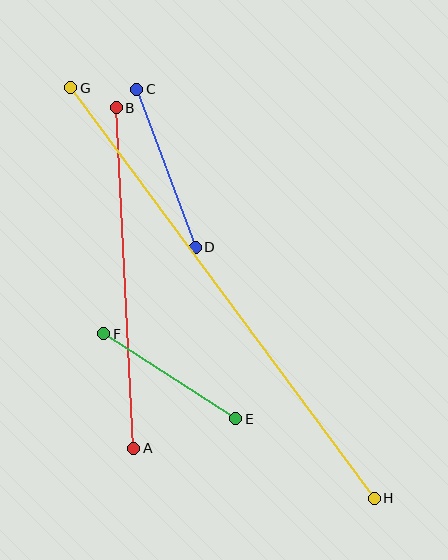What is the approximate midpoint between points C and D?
The midpoint is at approximately (166, 168) pixels.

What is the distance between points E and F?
The distance is approximately 157 pixels.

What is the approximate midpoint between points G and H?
The midpoint is at approximately (222, 293) pixels.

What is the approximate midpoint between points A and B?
The midpoint is at approximately (125, 278) pixels.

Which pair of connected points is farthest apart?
Points G and H are farthest apart.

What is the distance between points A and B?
The distance is approximately 341 pixels.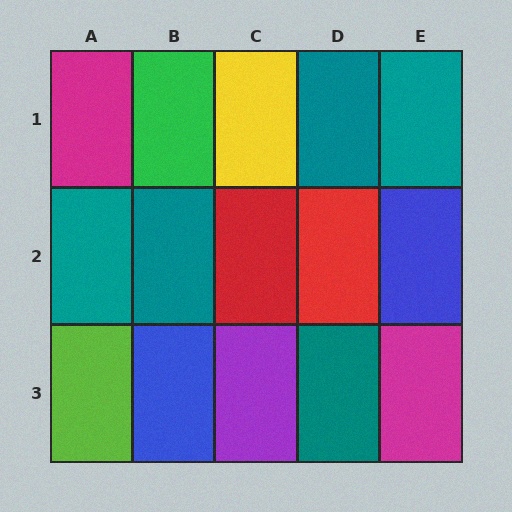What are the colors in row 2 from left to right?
Teal, teal, red, red, blue.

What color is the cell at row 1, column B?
Green.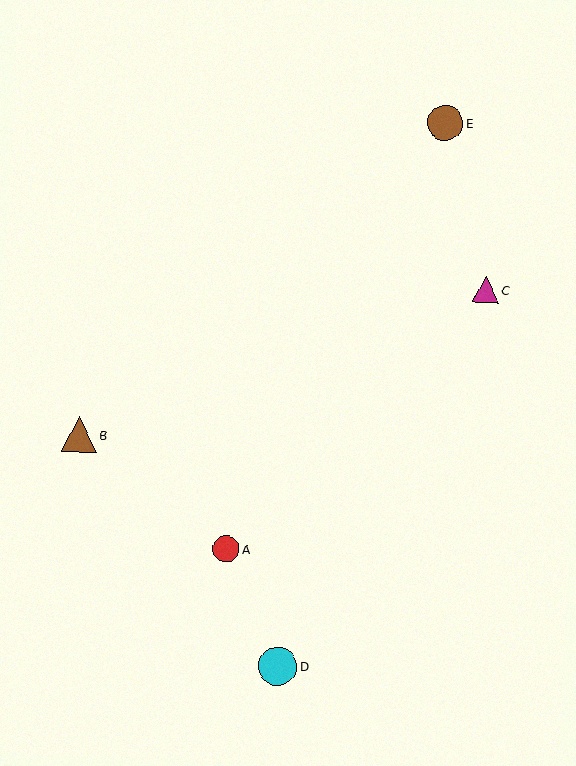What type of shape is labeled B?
Shape B is a brown triangle.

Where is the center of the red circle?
The center of the red circle is at (226, 549).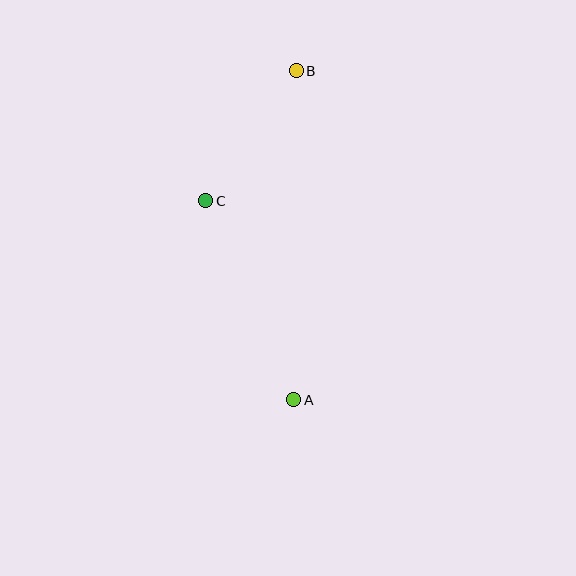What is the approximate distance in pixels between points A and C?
The distance between A and C is approximately 218 pixels.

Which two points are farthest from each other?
Points A and B are farthest from each other.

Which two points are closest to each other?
Points B and C are closest to each other.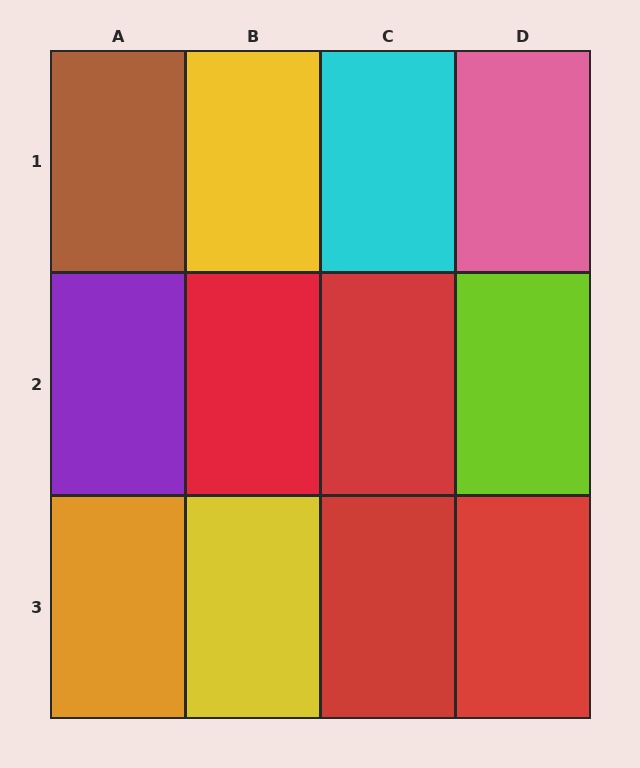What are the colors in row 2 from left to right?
Purple, red, red, lime.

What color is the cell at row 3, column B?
Yellow.